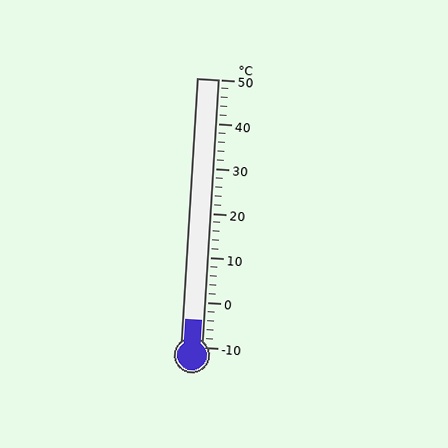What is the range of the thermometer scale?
The thermometer scale ranges from -10°C to 50°C.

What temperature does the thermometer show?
The thermometer shows approximately -4°C.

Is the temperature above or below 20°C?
The temperature is below 20°C.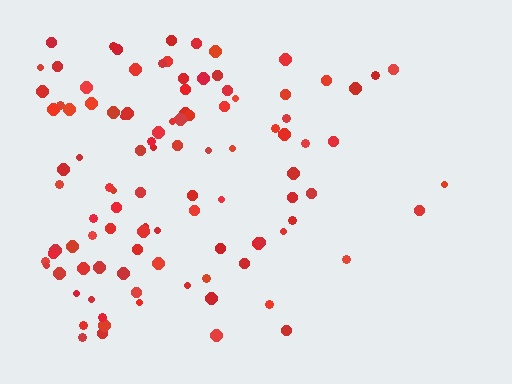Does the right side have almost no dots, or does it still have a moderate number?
Still a moderate number, just noticeably fewer than the left.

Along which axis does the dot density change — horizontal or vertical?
Horizontal.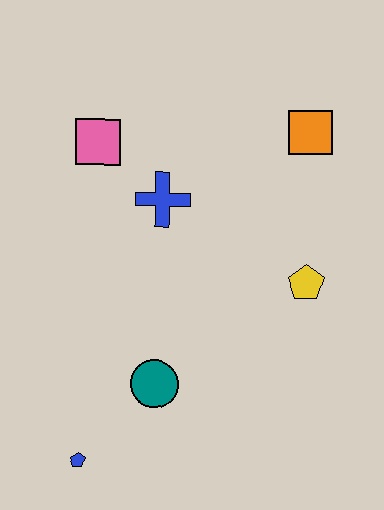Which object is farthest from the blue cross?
The blue pentagon is farthest from the blue cross.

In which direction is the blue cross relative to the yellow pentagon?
The blue cross is to the left of the yellow pentagon.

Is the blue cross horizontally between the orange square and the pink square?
Yes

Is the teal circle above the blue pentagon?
Yes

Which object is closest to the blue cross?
The pink square is closest to the blue cross.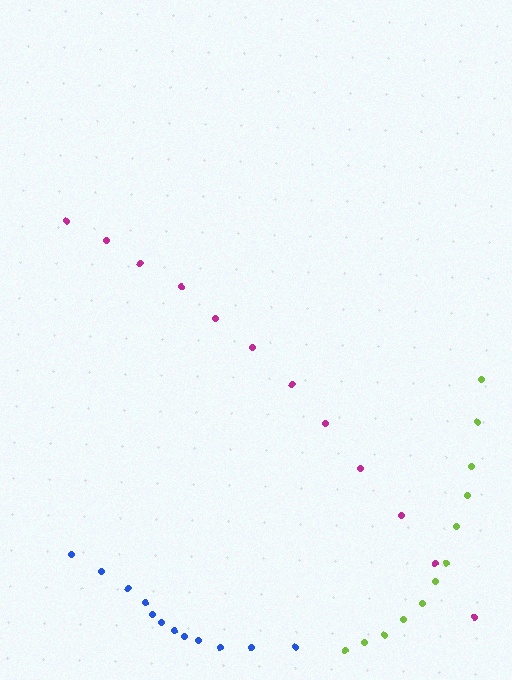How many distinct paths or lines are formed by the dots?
There are 3 distinct paths.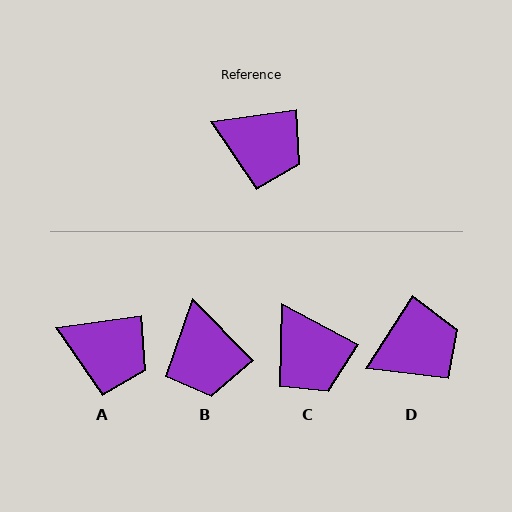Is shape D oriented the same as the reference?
No, it is off by about 49 degrees.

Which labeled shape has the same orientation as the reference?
A.